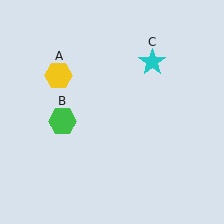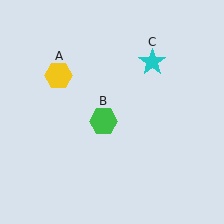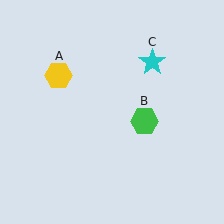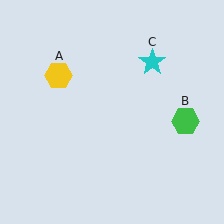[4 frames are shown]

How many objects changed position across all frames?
1 object changed position: green hexagon (object B).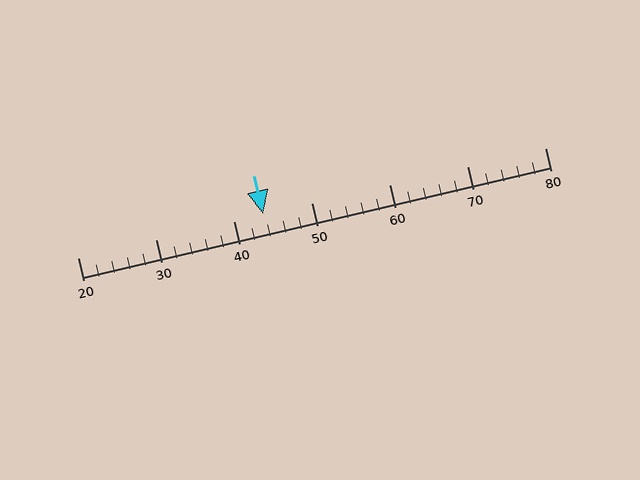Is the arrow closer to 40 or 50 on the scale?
The arrow is closer to 40.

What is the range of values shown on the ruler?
The ruler shows values from 20 to 80.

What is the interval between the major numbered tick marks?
The major tick marks are spaced 10 units apart.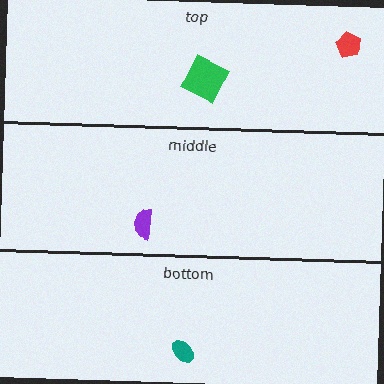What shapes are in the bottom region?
The teal ellipse.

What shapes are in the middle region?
The purple semicircle.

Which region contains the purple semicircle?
The middle region.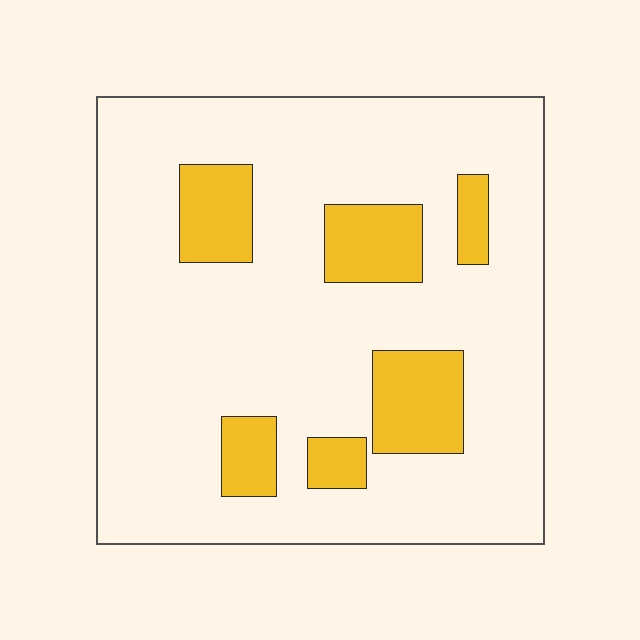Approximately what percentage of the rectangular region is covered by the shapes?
Approximately 20%.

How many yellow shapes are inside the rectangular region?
6.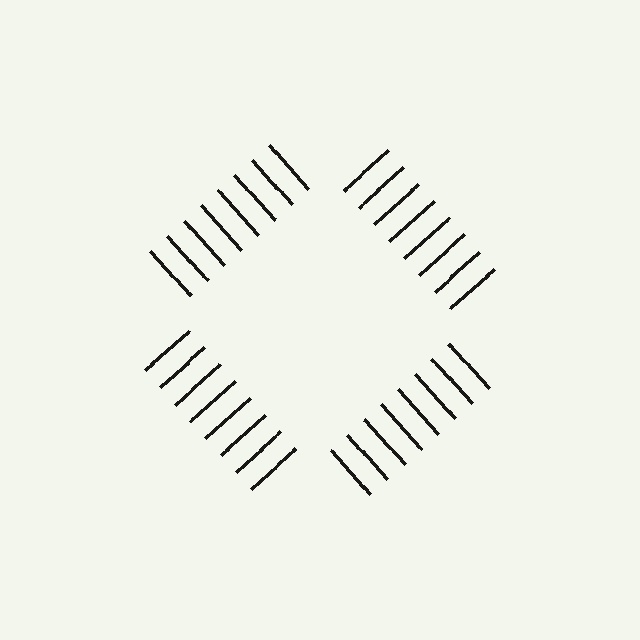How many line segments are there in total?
32 — 8 along each of the 4 edges.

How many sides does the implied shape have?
4 sides — the line-ends trace a square.